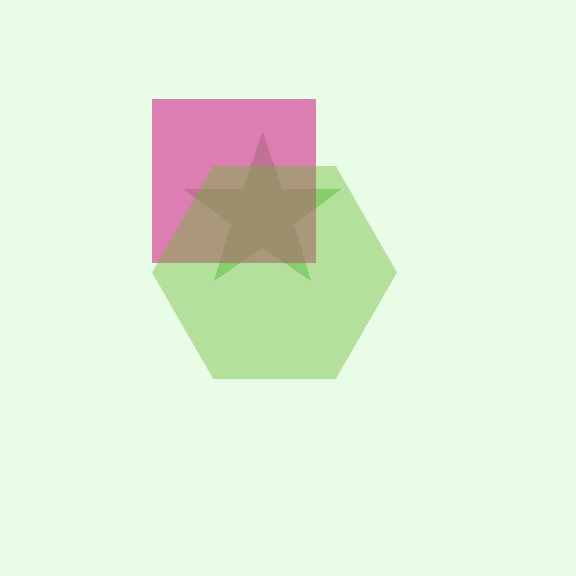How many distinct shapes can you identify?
There are 3 distinct shapes: a green star, a magenta square, a lime hexagon.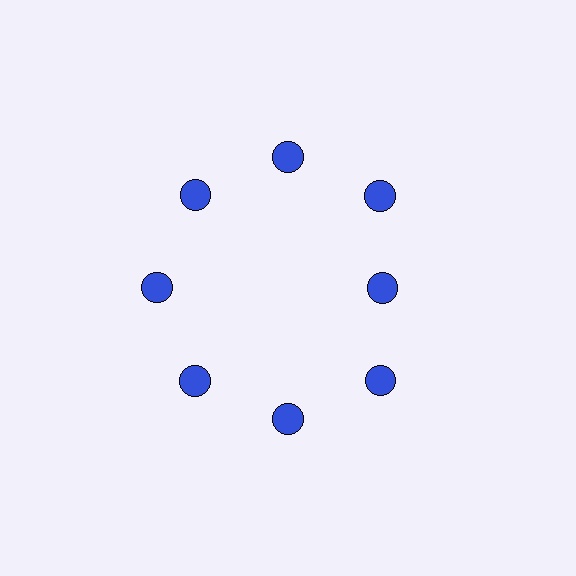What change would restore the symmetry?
The symmetry would be restored by moving it outward, back onto the ring so that all 8 circles sit at equal angles and equal distance from the center.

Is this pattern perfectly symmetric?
No. The 8 blue circles are arranged in a ring, but one element near the 3 o'clock position is pulled inward toward the center, breaking the 8-fold rotational symmetry.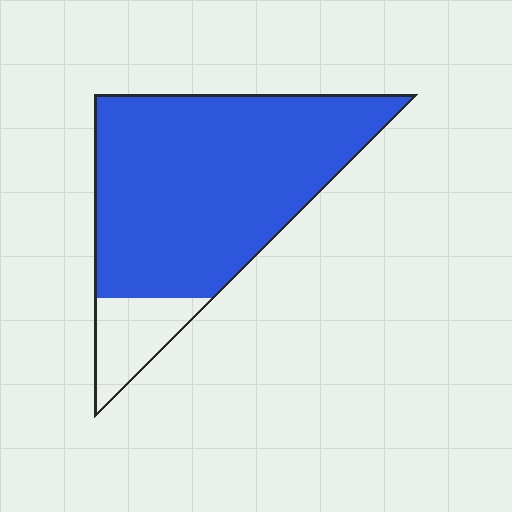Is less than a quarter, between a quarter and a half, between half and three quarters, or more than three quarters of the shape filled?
More than three quarters.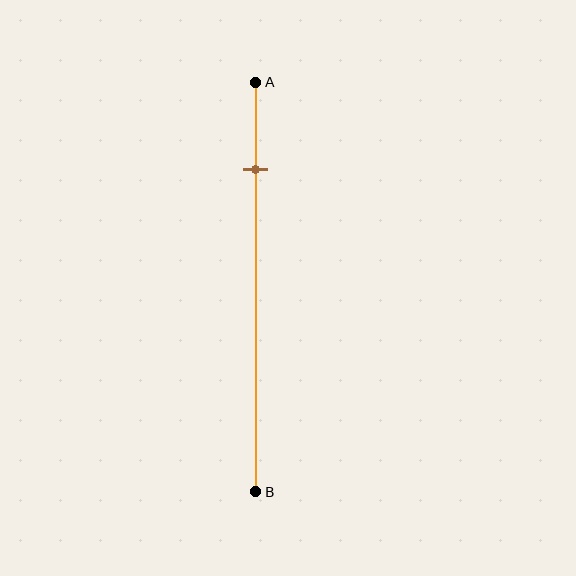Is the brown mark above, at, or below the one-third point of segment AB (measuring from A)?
The brown mark is above the one-third point of segment AB.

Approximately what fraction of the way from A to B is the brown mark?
The brown mark is approximately 20% of the way from A to B.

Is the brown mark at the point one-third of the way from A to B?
No, the mark is at about 20% from A, not at the 33% one-third point.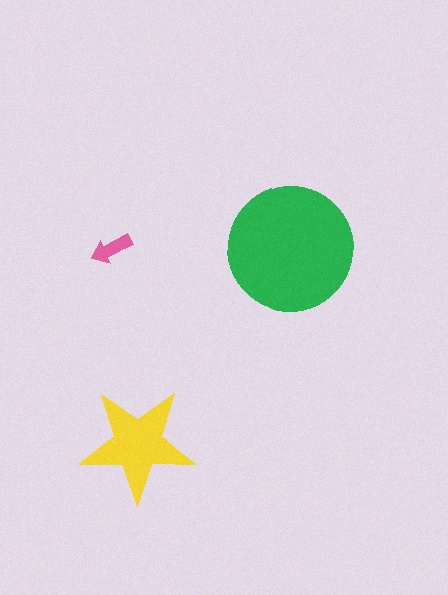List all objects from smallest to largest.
The pink arrow, the yellow star, the green circle.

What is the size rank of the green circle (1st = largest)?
1st.